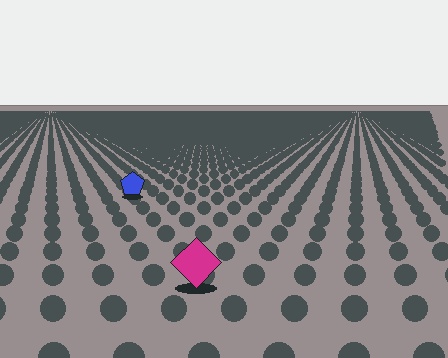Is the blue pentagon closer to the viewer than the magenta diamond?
No. The magenta diamond is closer — you can tell from the texture gradient: the ground texture is coarser near it.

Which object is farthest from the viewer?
The blue pentagon is farthest from the viewer. It appears smaller and the ground texture around it is denser.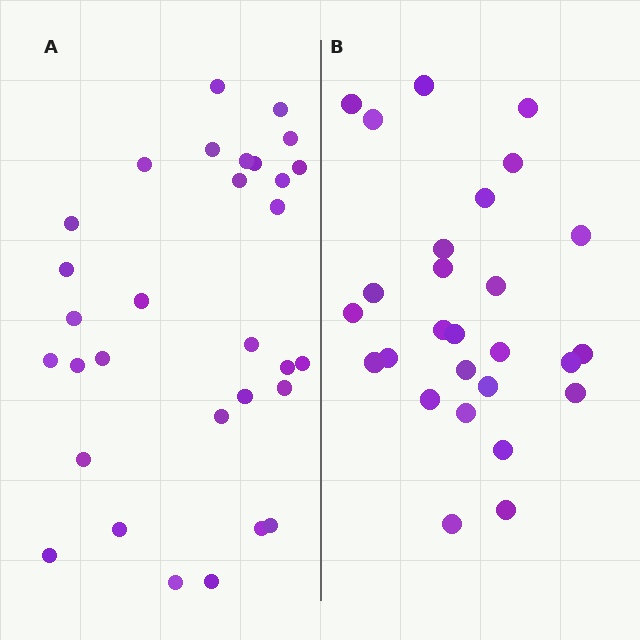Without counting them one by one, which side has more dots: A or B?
Region A (the left region) has more dots.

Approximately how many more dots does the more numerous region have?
Region A has about 4 more dots than region B.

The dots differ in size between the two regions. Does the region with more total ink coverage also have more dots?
No. Region B has more total ink coverage because its dots are larger, but region A actually contains more individual dots. Total area can be misleading — the number of items is what matters here.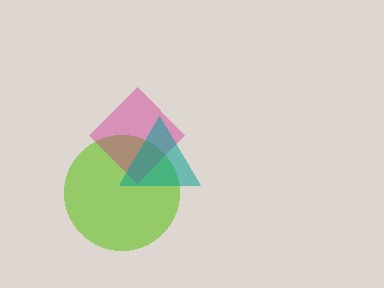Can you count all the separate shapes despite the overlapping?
Yes, there are 3 separate shapes.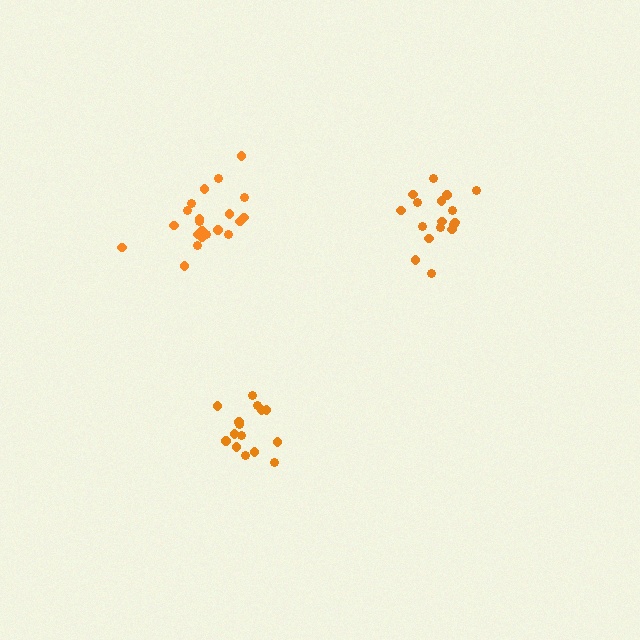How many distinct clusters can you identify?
There are 3 distinct clusters.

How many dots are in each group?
Group 1: 17 dots, Group 2: 15 dots, Group 3: 21 dots (53 total).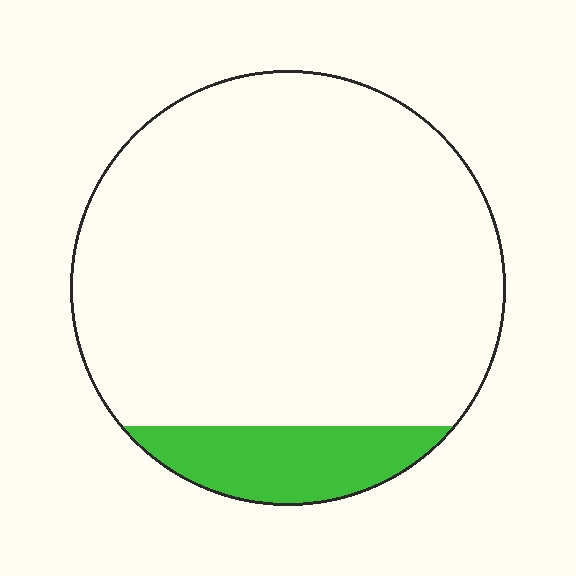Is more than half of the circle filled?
No.